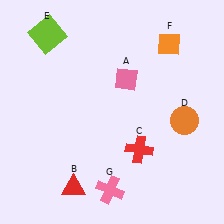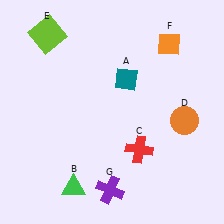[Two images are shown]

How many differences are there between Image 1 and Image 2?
There are 3 differences between the two images.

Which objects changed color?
A changed from pink to teal. B changed from red to green. G changed from pink to purple.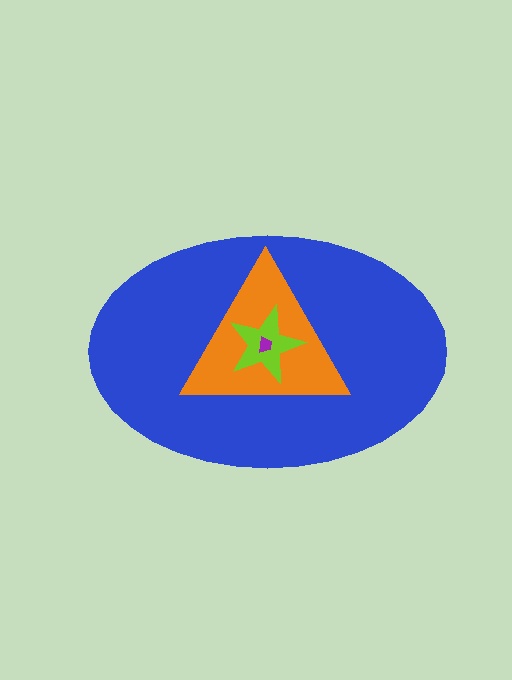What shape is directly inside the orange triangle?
The lime star.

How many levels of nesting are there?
4.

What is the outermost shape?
The blue ellipse.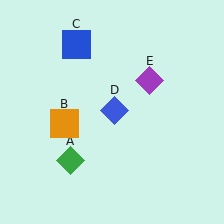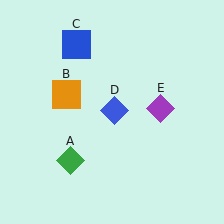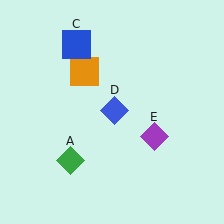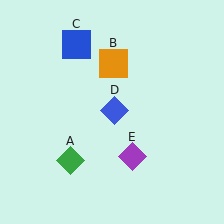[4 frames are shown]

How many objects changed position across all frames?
2 objects changed position: orange square (object B), purple diamond (object E).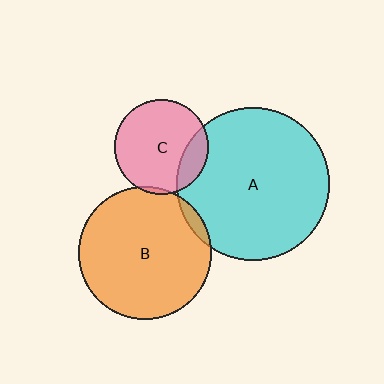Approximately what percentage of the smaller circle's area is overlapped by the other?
Approximately 5%.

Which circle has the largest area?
Circle A (cyan).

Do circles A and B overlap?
Yes.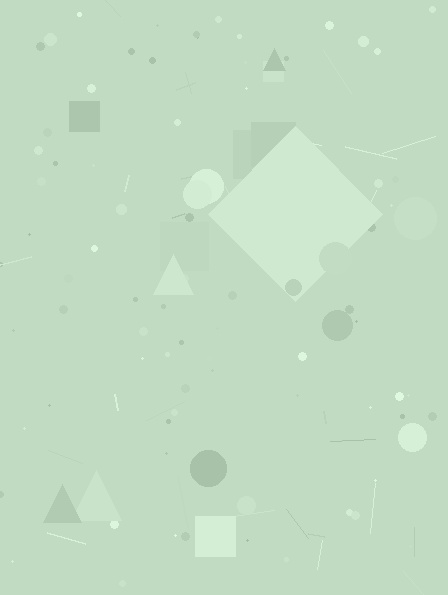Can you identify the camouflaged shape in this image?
The camouflaged shape is a diamond.